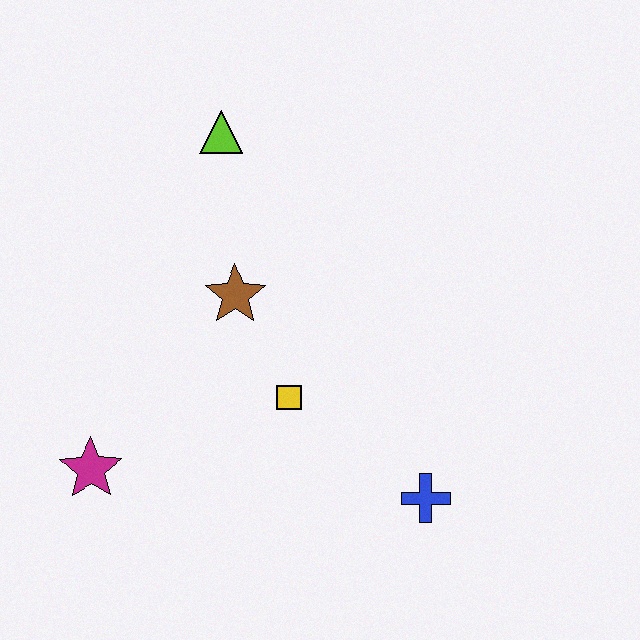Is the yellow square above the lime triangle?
No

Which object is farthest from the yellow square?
The lime triangle is farthest from the yellow square.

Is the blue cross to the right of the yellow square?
Yes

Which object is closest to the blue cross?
The yellow square is closest to the blue cross.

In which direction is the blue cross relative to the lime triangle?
The blue cross is below the lime triangle.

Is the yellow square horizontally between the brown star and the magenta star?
No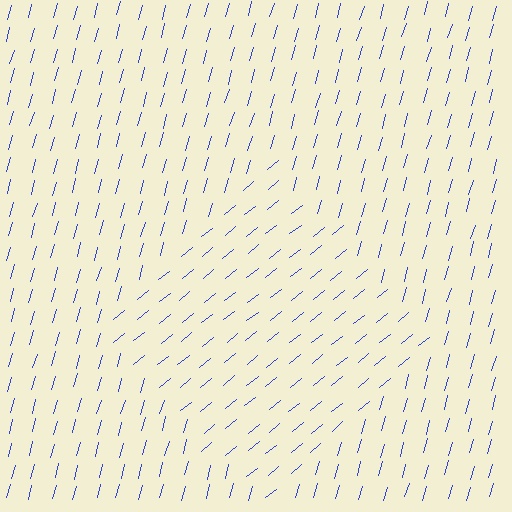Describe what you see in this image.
The image is filled with small blue line segments. A diamond region in the image has lines oriented differently from the surrounding lines, creating a visible texture boundary.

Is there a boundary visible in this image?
Yes, there is a texture boundary formed by a change in line orientation.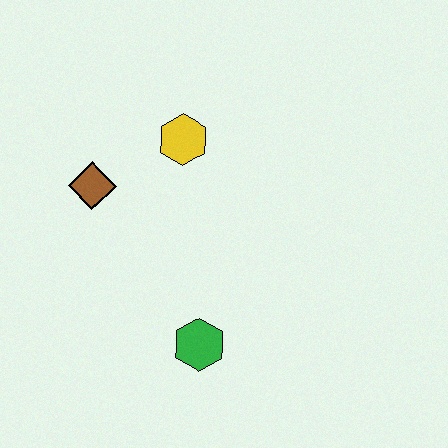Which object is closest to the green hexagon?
The brown diamond is closest to the green hexagon.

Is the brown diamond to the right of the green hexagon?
No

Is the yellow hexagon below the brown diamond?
No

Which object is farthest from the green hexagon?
The yellow hexagon is farthest from the green hexagon.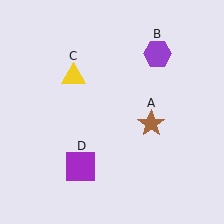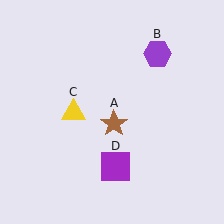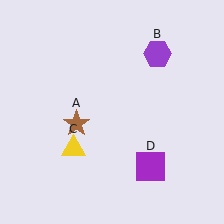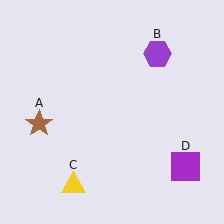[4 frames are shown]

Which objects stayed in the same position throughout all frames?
Purple hexagon (object B) remained stationary.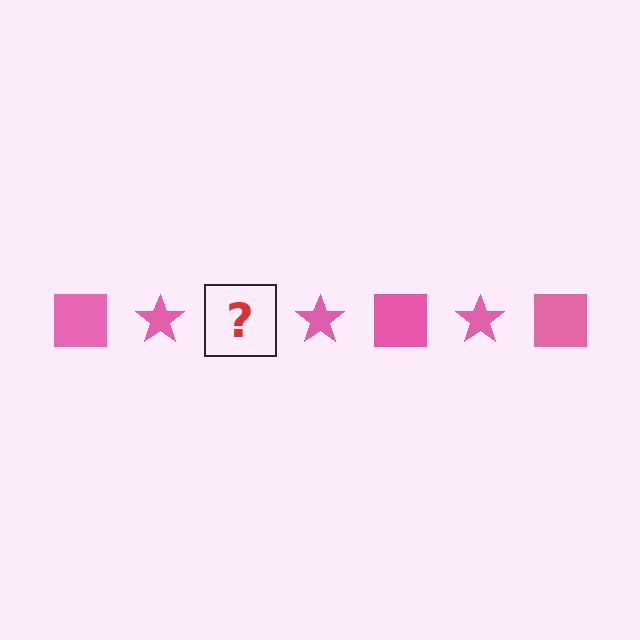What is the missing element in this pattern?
The missing element is a pink square.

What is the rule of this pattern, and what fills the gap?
The rule is that the pattern cycles through square, star shapes in pink. The gap should be filled with a pink square.